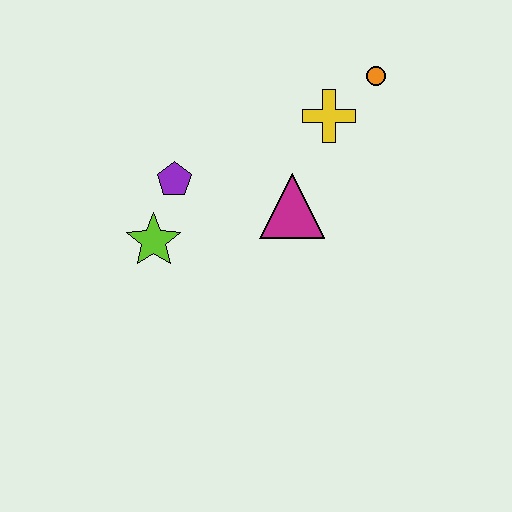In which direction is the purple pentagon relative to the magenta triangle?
The purple pentagon is to the left of the magenta triangle.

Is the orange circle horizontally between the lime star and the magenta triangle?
No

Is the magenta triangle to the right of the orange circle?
No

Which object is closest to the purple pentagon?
The lime star is closest to the purple pentagon.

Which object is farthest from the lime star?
The orange circle is farthest from the lime star.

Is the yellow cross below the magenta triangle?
No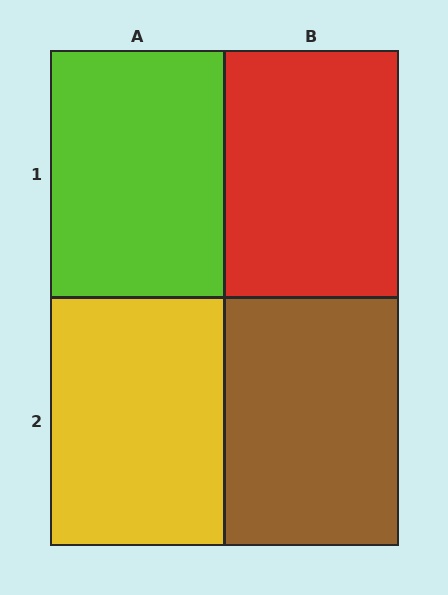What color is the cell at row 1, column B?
Red.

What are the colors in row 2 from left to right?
Yellow, brown.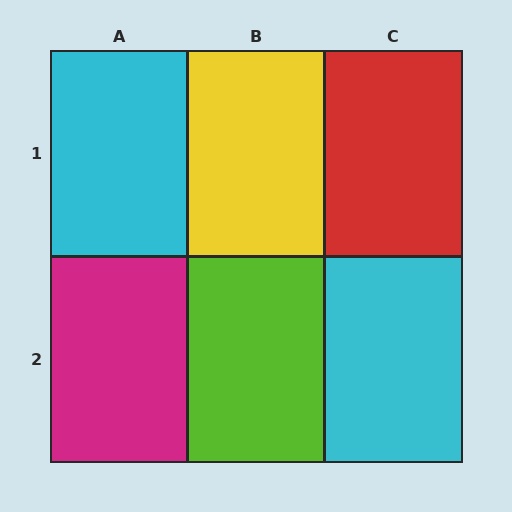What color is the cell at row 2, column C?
Cyan.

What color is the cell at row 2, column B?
Lime.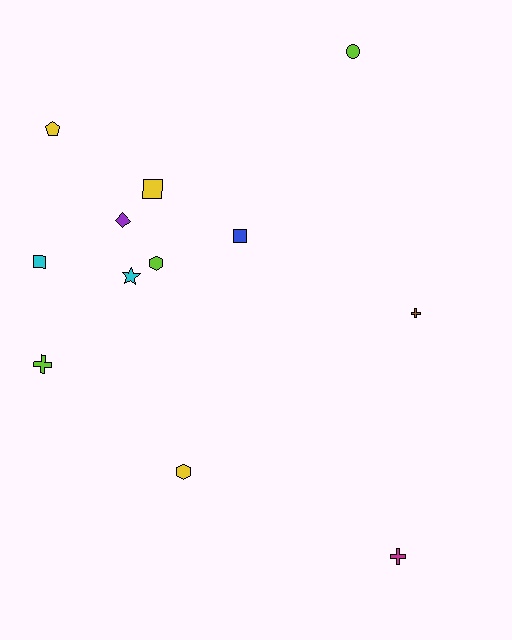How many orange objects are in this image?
There are no orange objects.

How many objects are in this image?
There are 12 objects.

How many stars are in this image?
There is 1 star.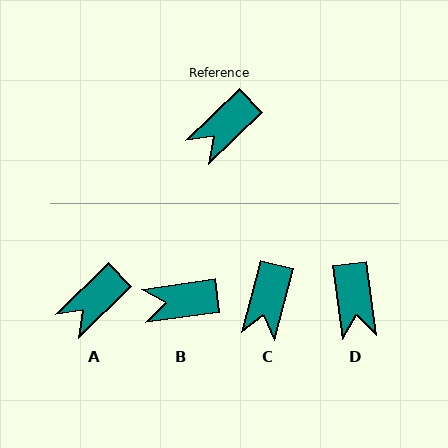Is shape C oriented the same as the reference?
No, it is off by about 31 degrees.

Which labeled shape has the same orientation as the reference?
A.